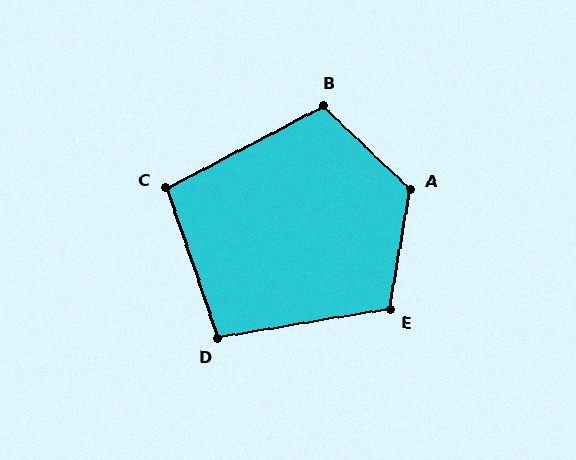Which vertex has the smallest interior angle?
C, at approximately 99 degrees.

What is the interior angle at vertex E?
Approximately 109 degrees (obtuse).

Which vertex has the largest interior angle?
A, at approximately 124 degrees.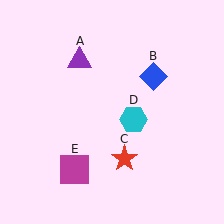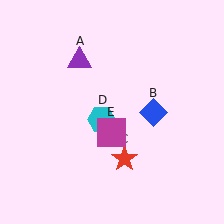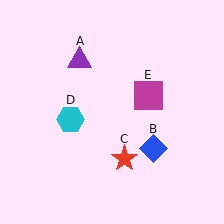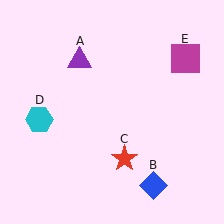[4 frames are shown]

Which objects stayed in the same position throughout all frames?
Purple triangle (object A) and red star (object C) remained stationary.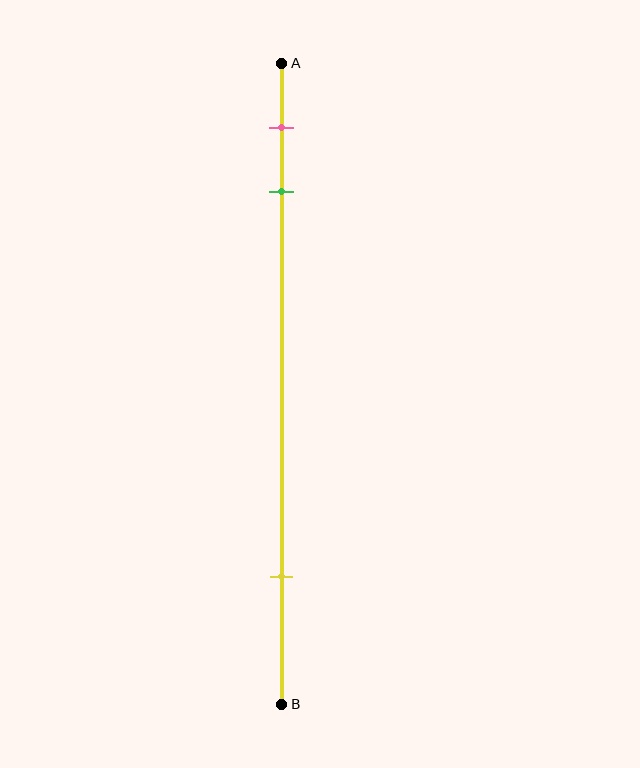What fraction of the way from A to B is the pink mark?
The pink mark is approximately 10% (0.1) of the way from A to B.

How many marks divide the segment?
There are 3 marks dividing the segment.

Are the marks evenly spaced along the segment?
No, the marks are not evenly spaced.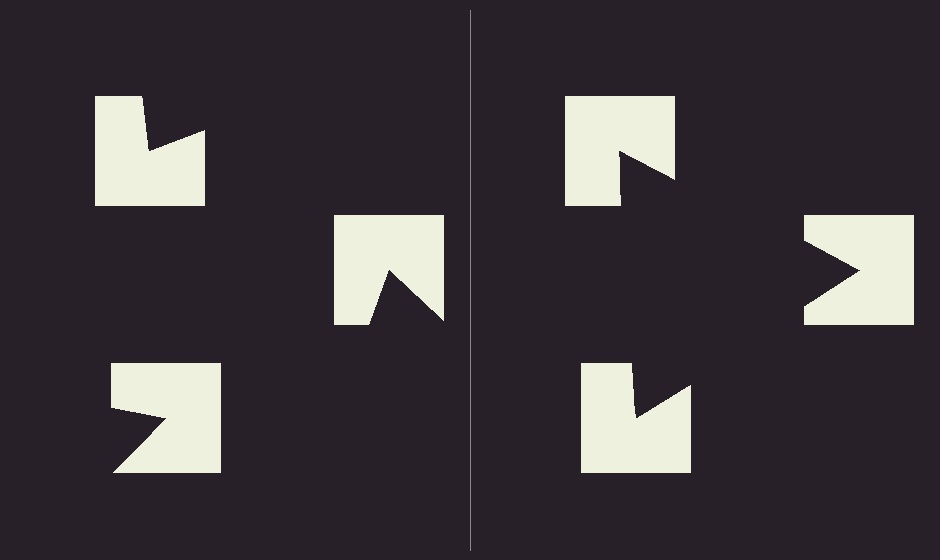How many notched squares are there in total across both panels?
6 — 3 on each side.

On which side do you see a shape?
An illusory triangle appears on the right side. On the left side the wedge cuts are rotated, so no coherent shape forms.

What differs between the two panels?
The notched squares are positioned identically on both sides; only the wedge orientations differ. On the right they align to a triangle; on the left they are misaligned.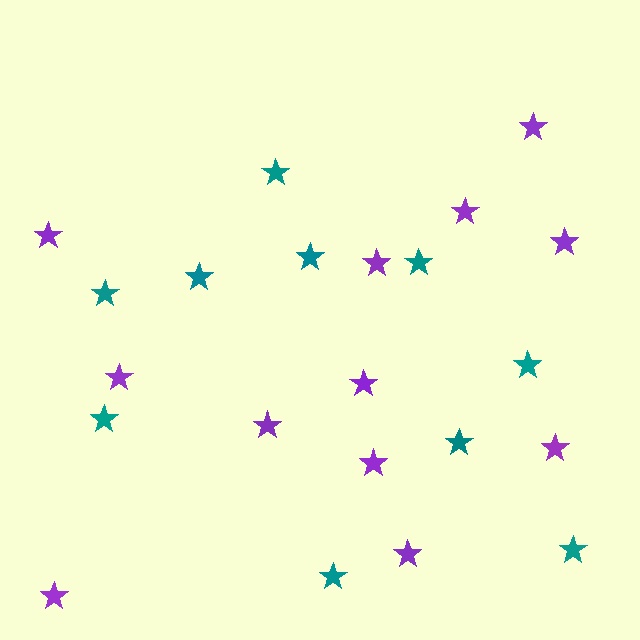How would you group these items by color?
There are 2 groups: one group of purple stars (12) and one group of teal stars (10).